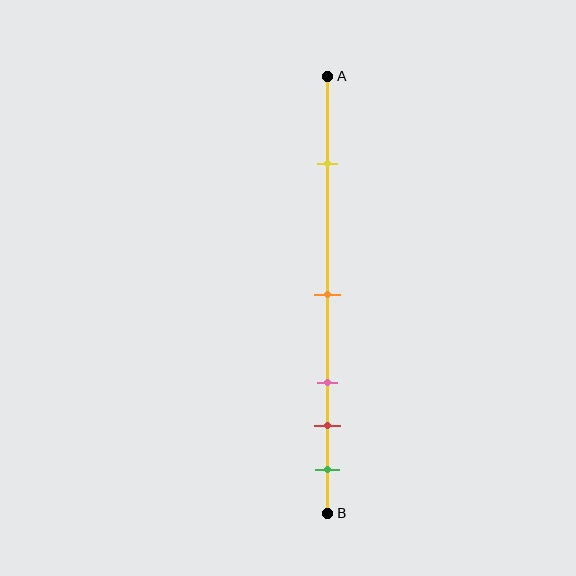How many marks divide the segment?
There are 5 marks dividing the segment.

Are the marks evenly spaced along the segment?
No, the marks are not evenly spaced.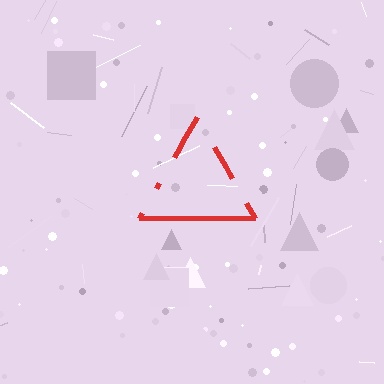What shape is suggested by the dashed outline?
The dashed outline suggests a triangle.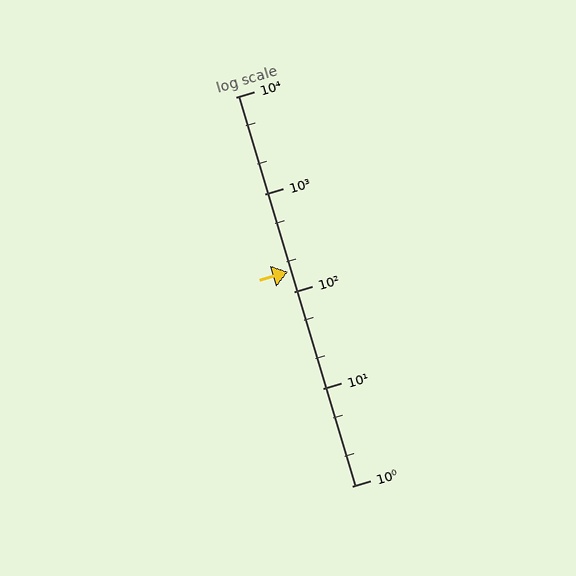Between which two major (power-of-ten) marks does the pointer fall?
The pointer is between 100 and 1000.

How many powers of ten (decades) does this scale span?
The scale spans 4 decades, from 1 to 10000.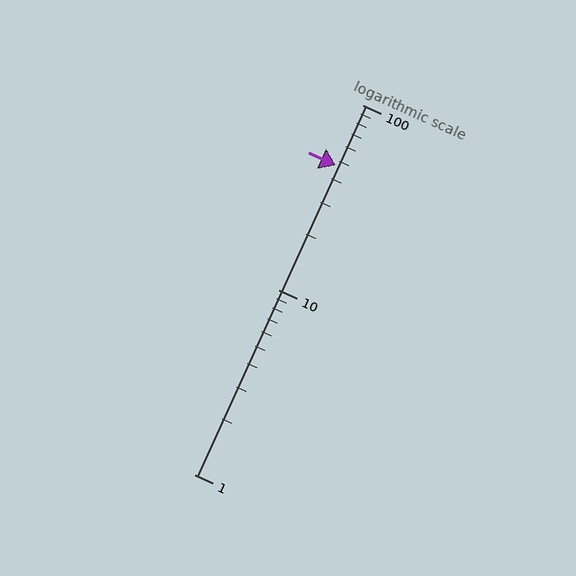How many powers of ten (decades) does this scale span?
The scale spans 2 decades, from 1 to 100.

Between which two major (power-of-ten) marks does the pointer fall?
The pointer is between 10 and 100.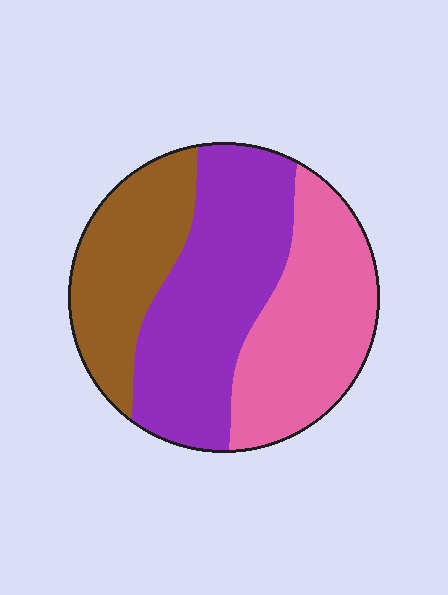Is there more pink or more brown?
Pink.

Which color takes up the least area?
Brown, at roughly 25%.